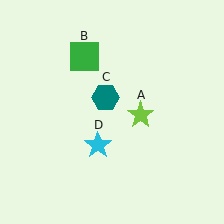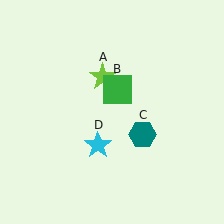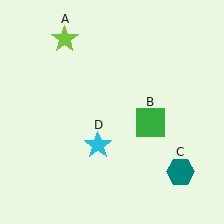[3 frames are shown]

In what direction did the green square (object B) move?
The green square (object B) moved down and to the right.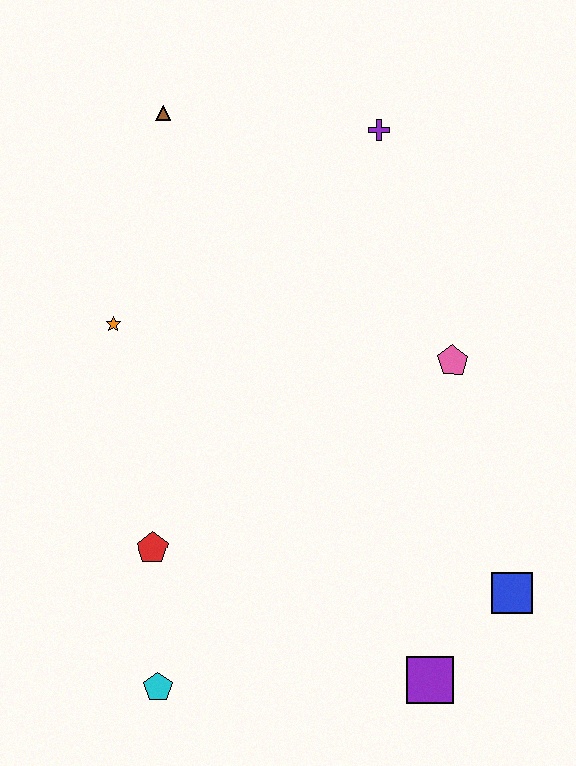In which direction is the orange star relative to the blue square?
The orange star is to the left of the blue square.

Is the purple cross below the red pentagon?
No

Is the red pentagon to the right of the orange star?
Yes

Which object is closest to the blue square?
The purple square is closest to the blue square.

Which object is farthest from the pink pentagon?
The cyan pentagon is farthest from the pink pentagon.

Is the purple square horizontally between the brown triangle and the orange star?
No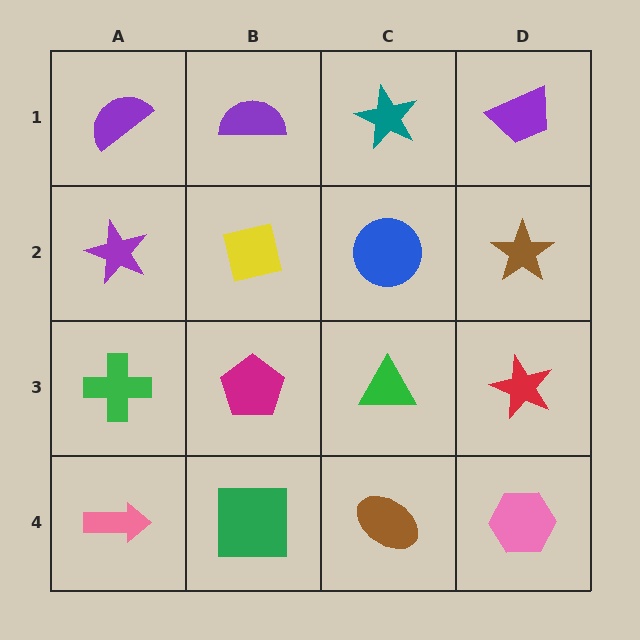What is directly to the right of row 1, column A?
A purple semicircle.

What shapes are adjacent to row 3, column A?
A purple star (row 2, column A), a pink arrow (row 4, column A), a magenta pentagon (row 3, column B).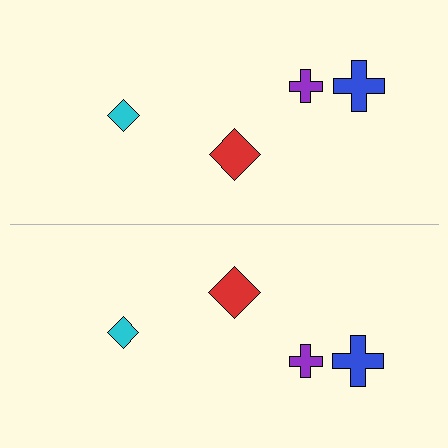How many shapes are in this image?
There are 8 shapes in this image.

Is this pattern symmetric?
Yes, this pattern has bilateral (reflection) symmetry.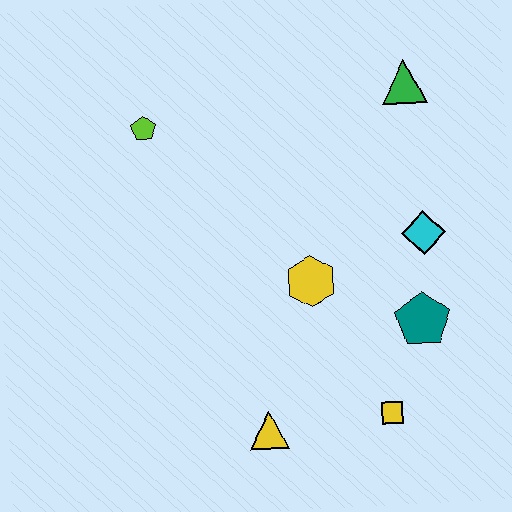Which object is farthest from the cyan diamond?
The lime pentagon is farthest from the cyan diamond.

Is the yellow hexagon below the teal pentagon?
No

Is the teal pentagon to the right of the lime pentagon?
Yes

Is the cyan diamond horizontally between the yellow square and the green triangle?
No